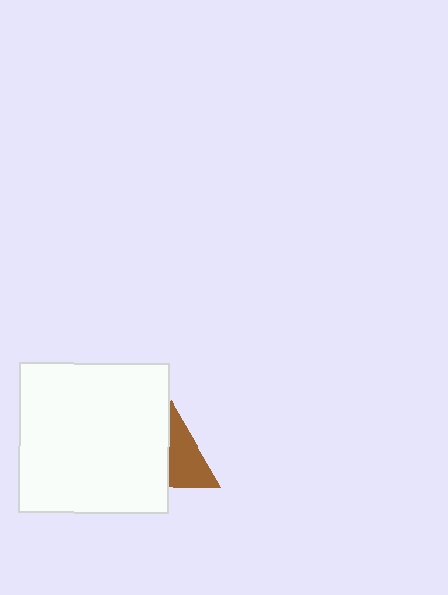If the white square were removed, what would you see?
You would see the complete brown triangle.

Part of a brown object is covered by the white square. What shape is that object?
It is a triangle.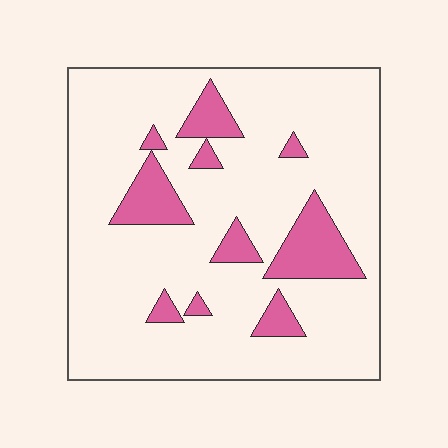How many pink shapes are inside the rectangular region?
10.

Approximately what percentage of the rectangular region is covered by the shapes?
Approximately 15%.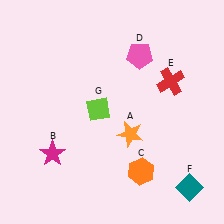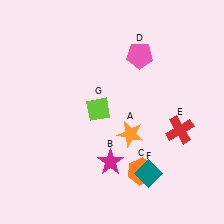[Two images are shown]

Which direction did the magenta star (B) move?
The magenta star (B) moved right.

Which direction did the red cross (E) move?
The red cross (E) moved down.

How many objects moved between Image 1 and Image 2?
3 objects moved between the two images.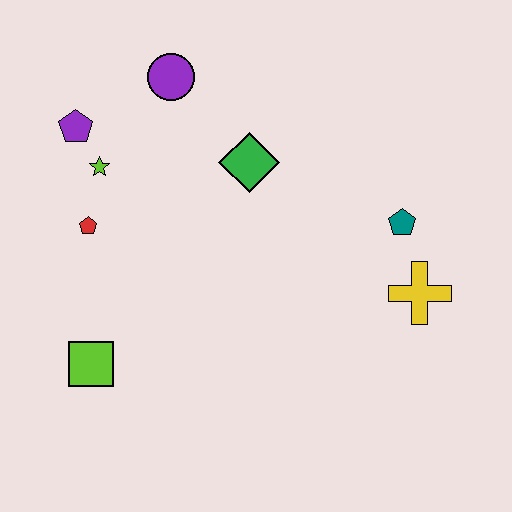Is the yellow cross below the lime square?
No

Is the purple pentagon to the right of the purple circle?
No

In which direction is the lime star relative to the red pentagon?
The lime star is above the red pentagon.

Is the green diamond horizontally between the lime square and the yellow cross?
Yes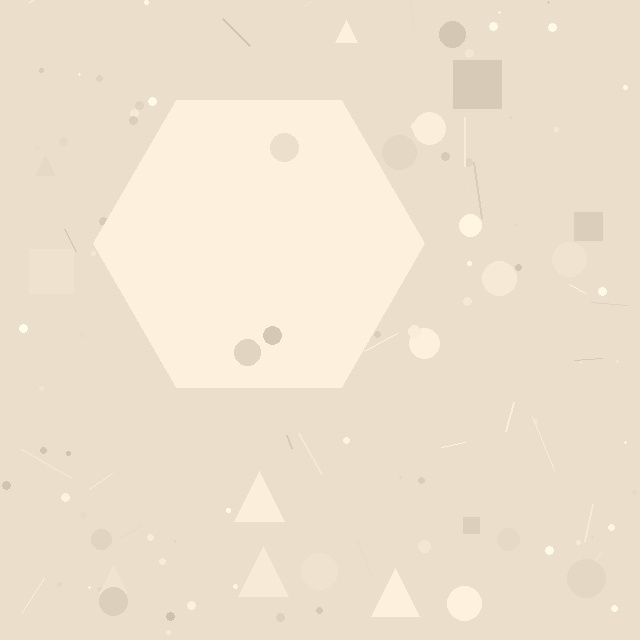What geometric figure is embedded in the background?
A hexagon is embedded in the background.